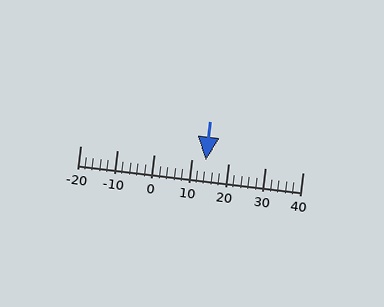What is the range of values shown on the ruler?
The ruler shows values from -20 to 40.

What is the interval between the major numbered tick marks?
The major tick marks are spaced 10 units apart.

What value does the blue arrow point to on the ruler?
The blue arrow points to approximately 14.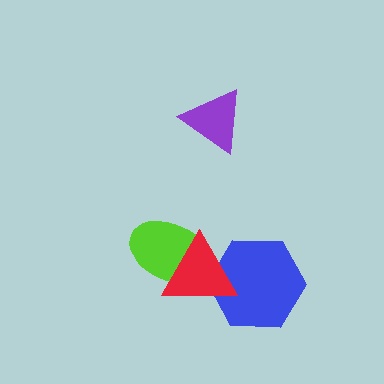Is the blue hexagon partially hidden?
Yes, it is partially covered by another shape.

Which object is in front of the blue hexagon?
The red triangle is in front of the blue hexagon.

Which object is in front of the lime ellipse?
The red triangle is in front of the lime ellipse.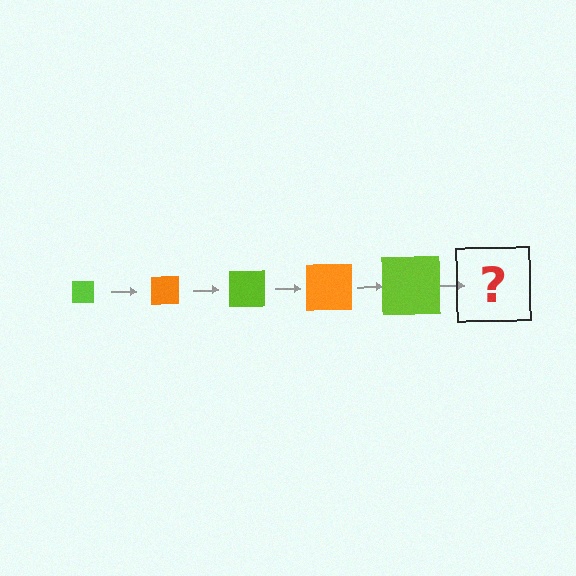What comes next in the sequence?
The next element should be an orange square, larger than the previous one.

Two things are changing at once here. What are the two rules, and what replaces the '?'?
The two rules are that the square grows larger each step and the color cycles through lime and orange. The '?' should be an orange square, larger than the previous one.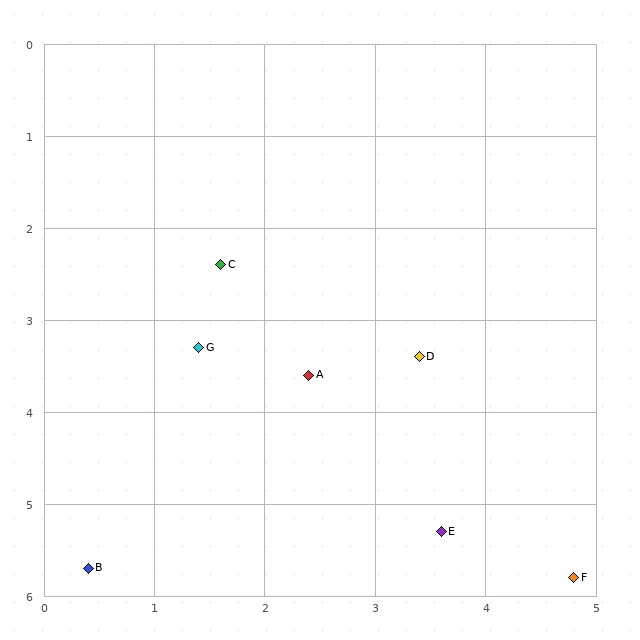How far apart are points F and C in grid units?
Points F and C are about 4.7 grid units apart.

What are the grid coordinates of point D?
Point D is at approximately (3.4, 3.4).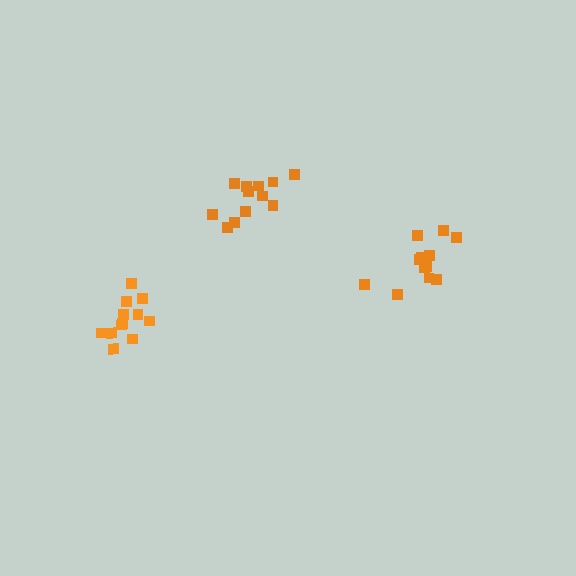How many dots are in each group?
Group 1: 12 dots, Group 2: 12 dots, Group 3: 13 dots (37 total).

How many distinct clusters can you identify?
There are 3 distinct clusters.